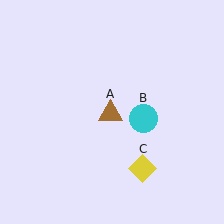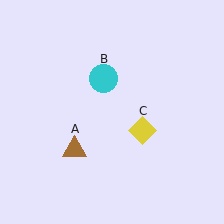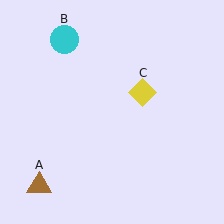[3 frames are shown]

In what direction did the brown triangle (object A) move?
The brown triangle (object A) moved down and to the left.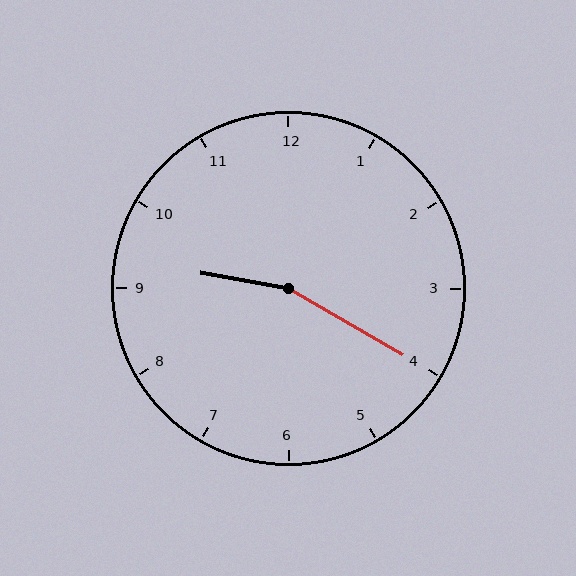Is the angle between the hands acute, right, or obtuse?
It is obtuse.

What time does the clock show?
9:20.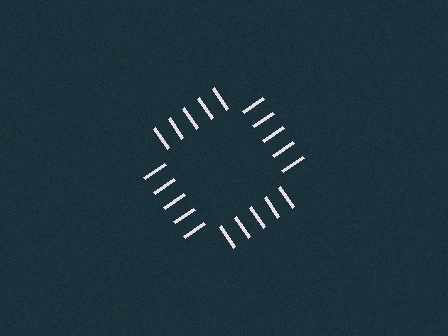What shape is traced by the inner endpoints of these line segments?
An illusory square — the line segments terminate on its edges but no continuous stroke is drawn.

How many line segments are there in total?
20 — 5 along each of the 4 edges.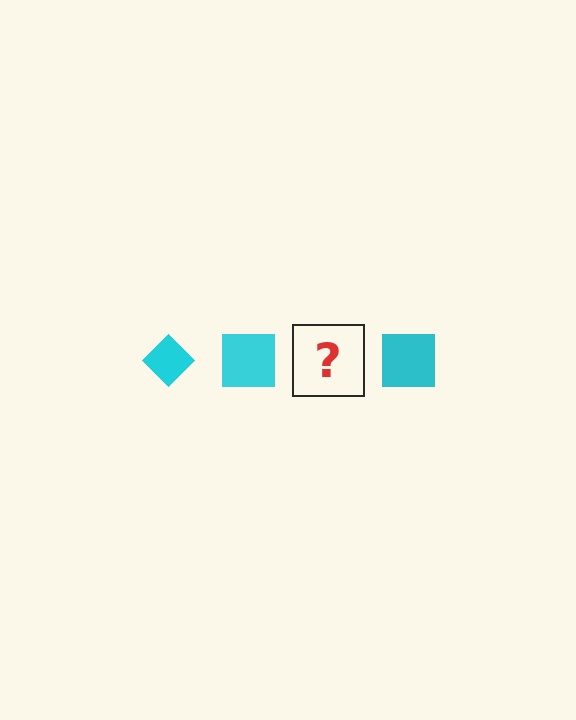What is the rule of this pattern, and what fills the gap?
The rule is that the pattern cycles through diamond, square shapes in cyan. The gap should be filled with a cyan diamond.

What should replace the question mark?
The question mark should be replaced with a cyan diamond.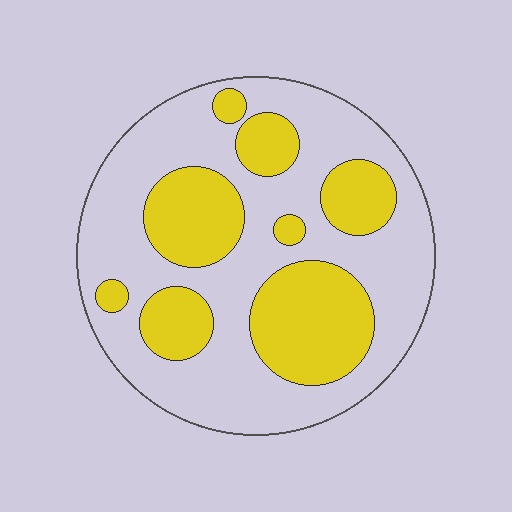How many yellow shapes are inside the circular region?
8.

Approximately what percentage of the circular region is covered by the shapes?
Approximately 35%.